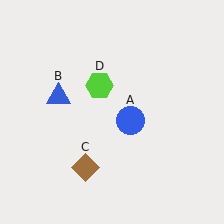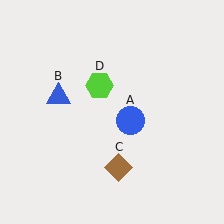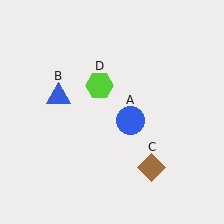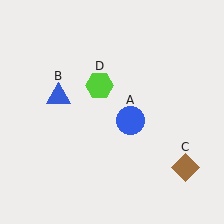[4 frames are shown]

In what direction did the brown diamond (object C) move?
The brown diamond (object C) moved right.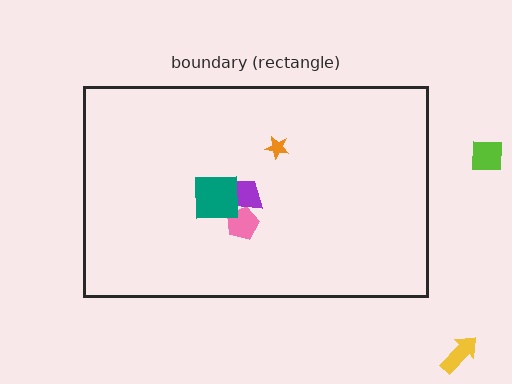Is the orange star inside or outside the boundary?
Inside.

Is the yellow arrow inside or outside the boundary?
Outside.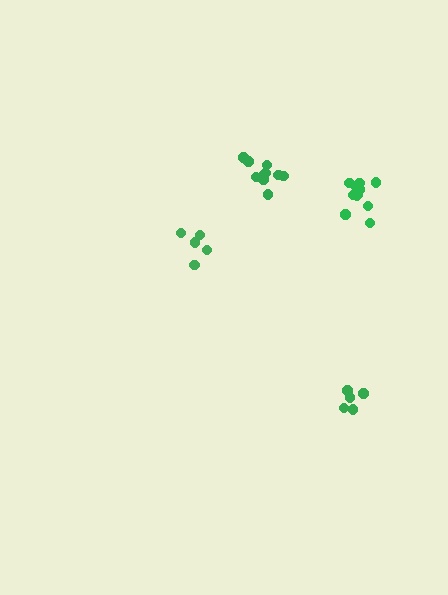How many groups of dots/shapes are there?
There are 4 groups.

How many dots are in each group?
Group 1: 10 dots, Group 2: 5 dots, Group 3: 11 dots, Group 4: 5 dots (31 total).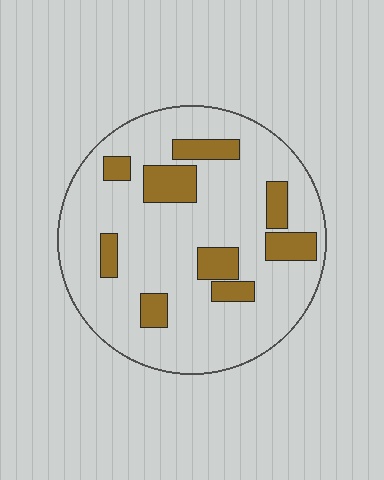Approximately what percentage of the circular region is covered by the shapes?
Approximately 20%.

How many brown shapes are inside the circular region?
9.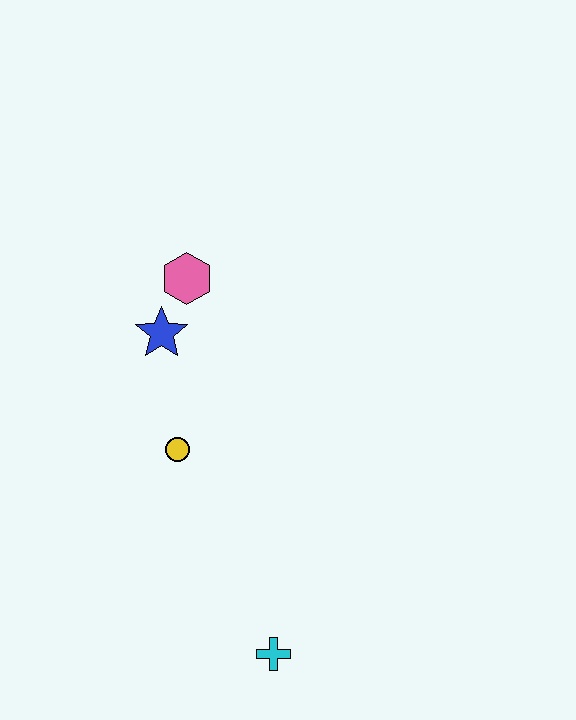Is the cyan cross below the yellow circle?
Yes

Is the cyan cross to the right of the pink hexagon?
Yes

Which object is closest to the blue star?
The pink hexagon is closest to the blue star.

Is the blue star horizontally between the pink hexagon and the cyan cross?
No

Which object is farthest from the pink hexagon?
The cyan cross is farthest from the pink hexagon.